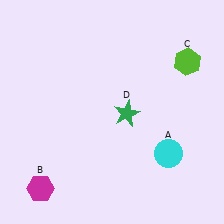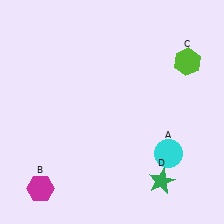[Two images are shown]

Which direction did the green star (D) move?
The green star (D) moved down.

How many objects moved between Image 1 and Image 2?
1 object moved between the two images.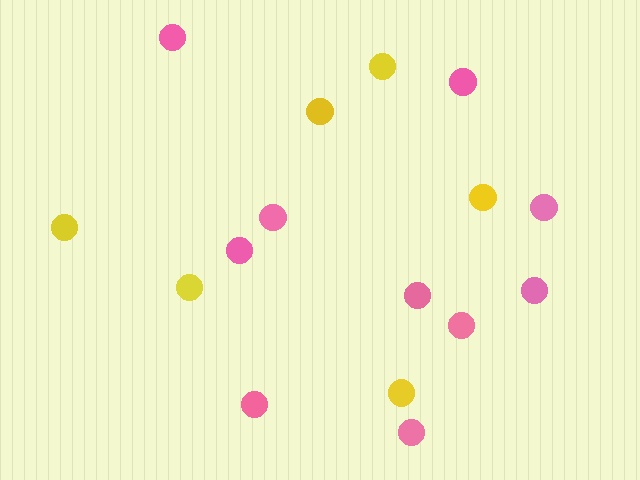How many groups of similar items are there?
There are 2 groups: one group of pink circles (10) and one group of yellow circles (6).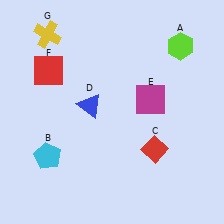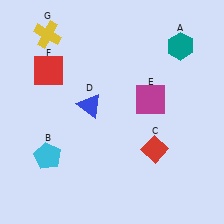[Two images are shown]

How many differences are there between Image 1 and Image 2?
There is 1 difference between the two images.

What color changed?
The hexagon (A) changed from lime in Image 1 to teal in Image 2.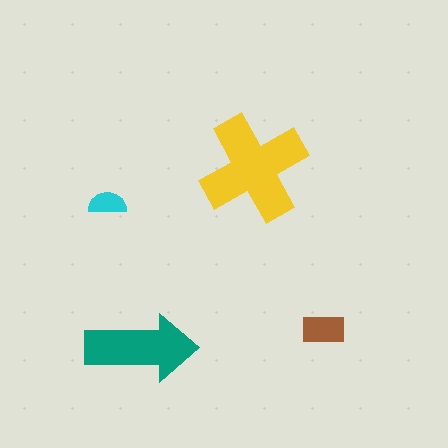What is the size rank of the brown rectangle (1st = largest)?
3rd.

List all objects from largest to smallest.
The yellow cross, the teal arrow, the brown rectangle, the cyan semicircle.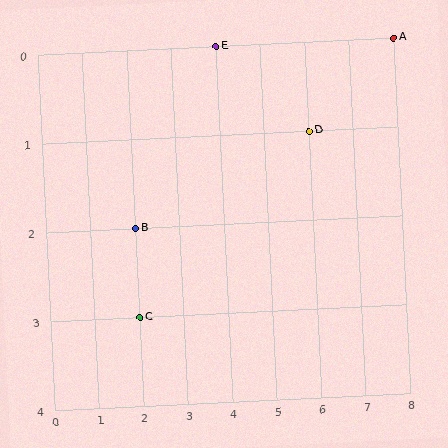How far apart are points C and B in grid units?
Points C and B are 1 row apart.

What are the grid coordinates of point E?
Point E is at grid coordinates (4, 0).